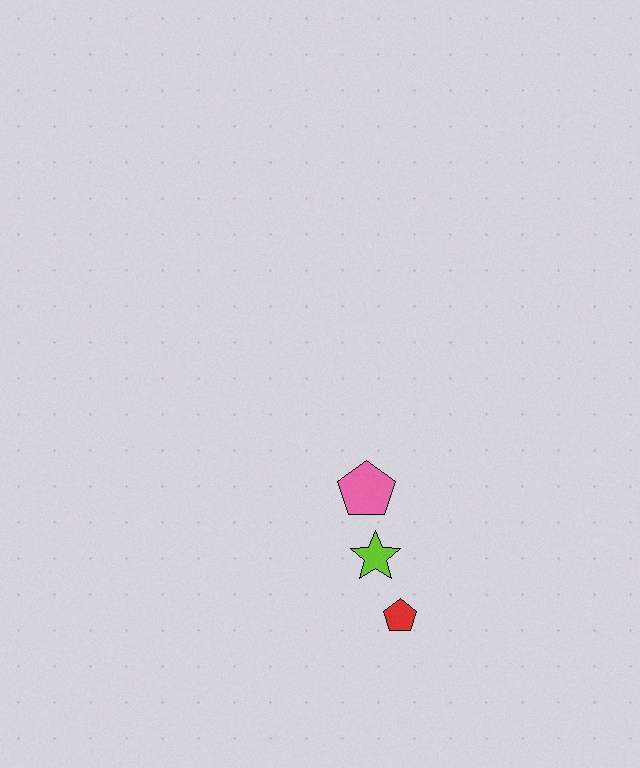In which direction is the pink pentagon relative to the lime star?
The pink pentagon is above the lime star.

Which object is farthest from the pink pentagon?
The red pentagon is farthest from the pink pentagon.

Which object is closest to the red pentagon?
The lime star is closest to the red pentagon.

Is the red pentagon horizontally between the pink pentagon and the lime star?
No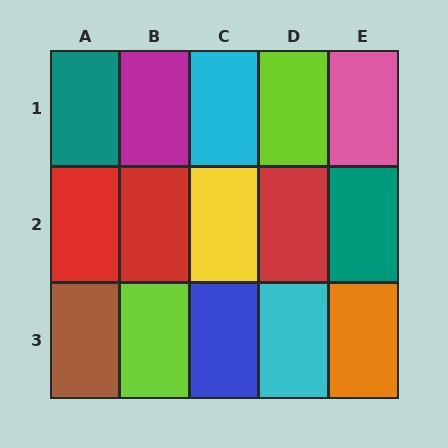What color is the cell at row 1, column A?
Teal.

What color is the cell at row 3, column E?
Orange.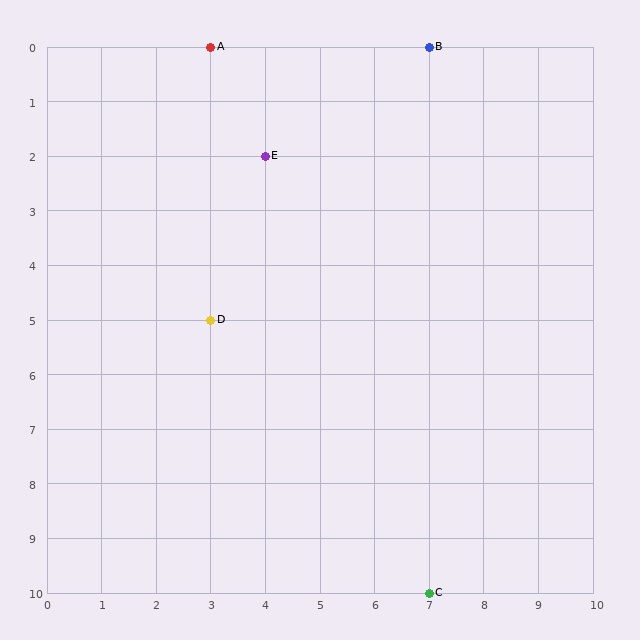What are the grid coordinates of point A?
Point A is at grid coordinates (3, 0).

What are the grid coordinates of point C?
Point C is at grid coordinates (7, 10).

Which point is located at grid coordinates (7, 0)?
Point B is at (7, 0).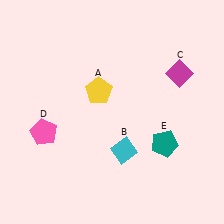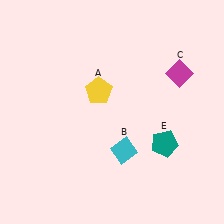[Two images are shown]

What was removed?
The pink pentagon (D) was removed in Image 2.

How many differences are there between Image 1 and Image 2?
There is 1 difference between the two images.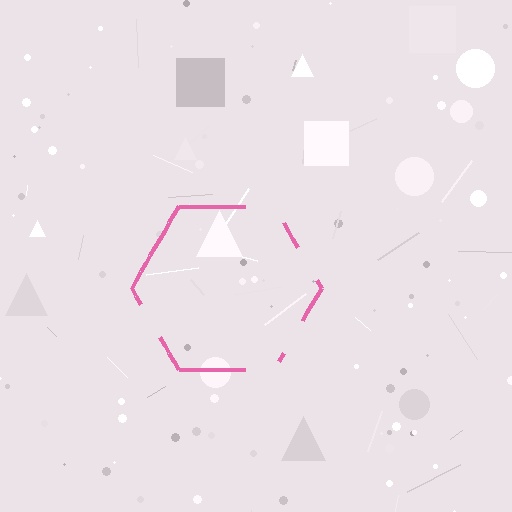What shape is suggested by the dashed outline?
The dashed outline suggests a hexagon.